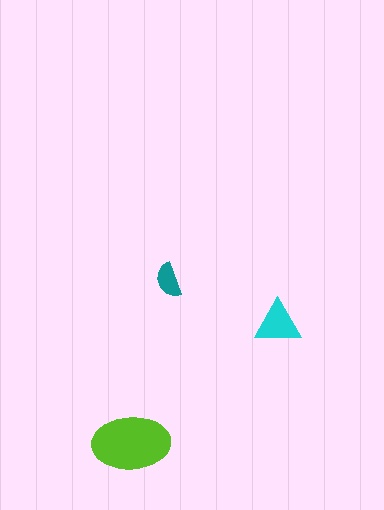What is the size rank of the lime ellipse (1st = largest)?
1st.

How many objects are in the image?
There are 3 objects in the image.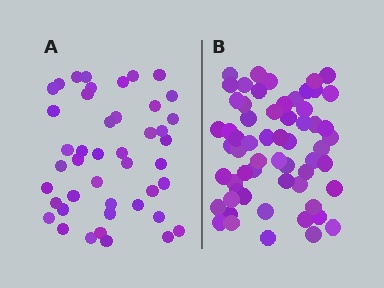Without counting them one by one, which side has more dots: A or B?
Region B (the right region) has more dots.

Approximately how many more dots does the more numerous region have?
Region B has approximately 15 more dots than region A.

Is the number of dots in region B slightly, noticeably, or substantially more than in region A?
Region B has noticeably more, but not dramatically so. The ratio is roughly 1.4 to 1.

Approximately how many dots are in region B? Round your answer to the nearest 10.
About 60 dots.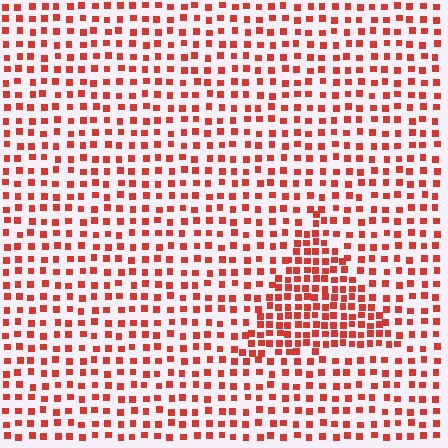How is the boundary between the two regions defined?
The boundary is defined by a change in element density (approximately 1.9x ratio). All elements are the same color, size, and shape.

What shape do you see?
I see a triangle.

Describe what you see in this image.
The image contains small red elements arranged at two different densities. A triangle-shaped region is visible where the elements are more densely packed than the surrounding area.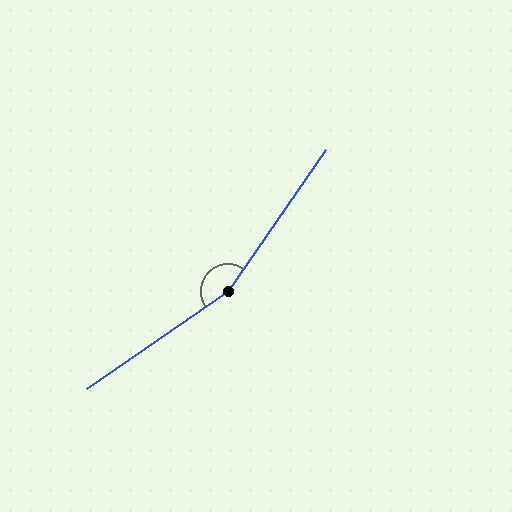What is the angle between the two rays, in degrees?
Approximately 159 degrees.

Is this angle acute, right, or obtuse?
It is obtuse.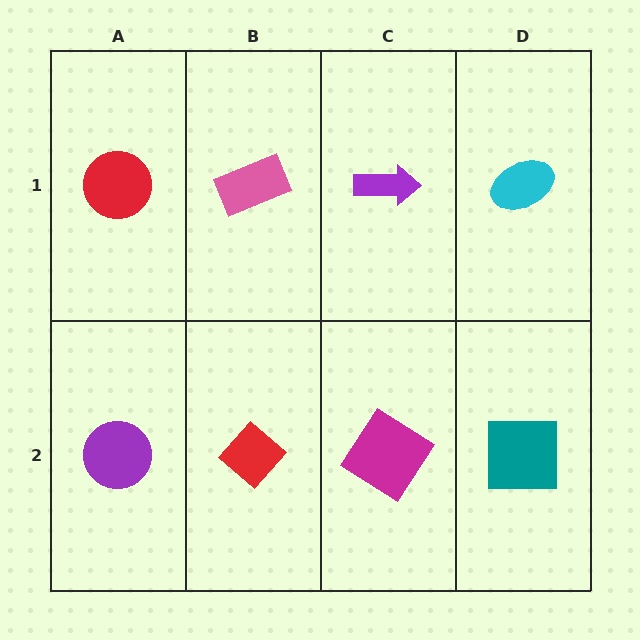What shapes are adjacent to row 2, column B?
A pink rectangle (row 1, column B), a purple circle (row 2, column A), a magenta diamond (row 2, column C).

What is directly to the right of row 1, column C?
A cyan ellipse.